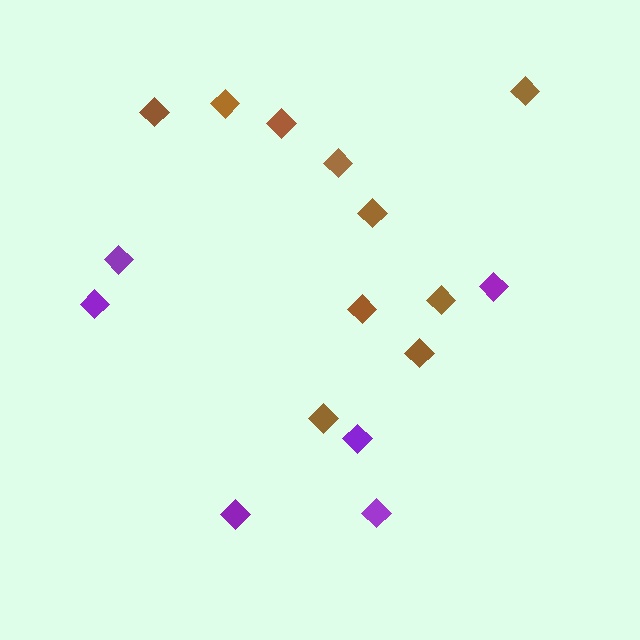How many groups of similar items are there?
There are 2 groups: one group of purple diamonds (6) and one group of brown diamonds (10).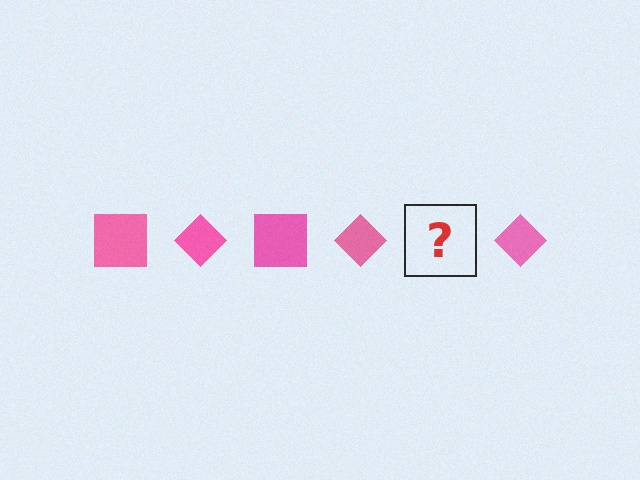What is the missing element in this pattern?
The missing element is a pink square.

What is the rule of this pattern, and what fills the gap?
The rule is that the pattern cycles through square, diamond shapes in pink. The gap should be filled with a pink square.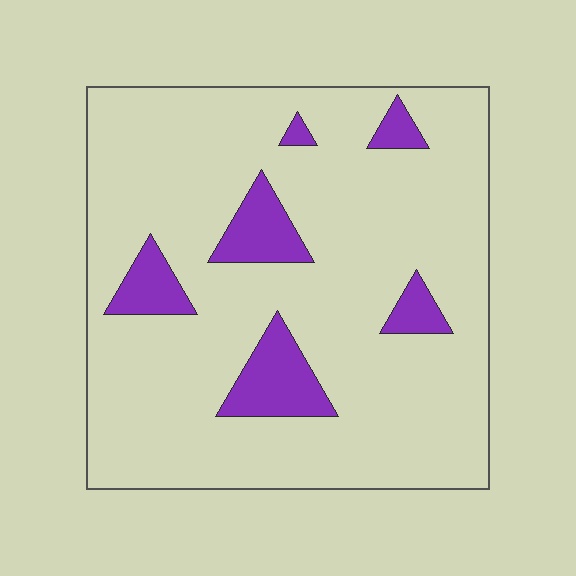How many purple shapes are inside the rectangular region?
6.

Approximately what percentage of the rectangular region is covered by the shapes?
Approximately 15%.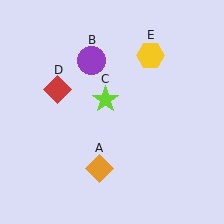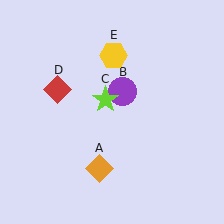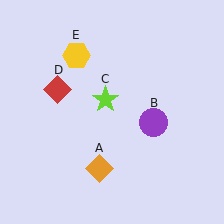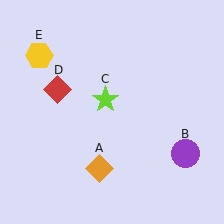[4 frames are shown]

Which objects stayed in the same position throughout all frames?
Orange diamond (object A) and lime star (object C) and red diamond (object D) remained stationary.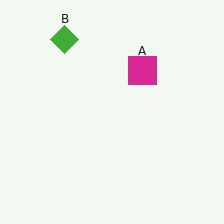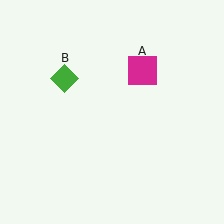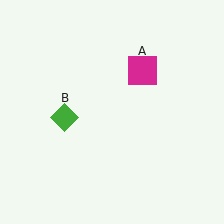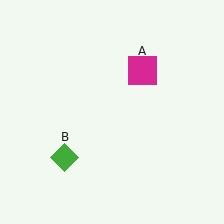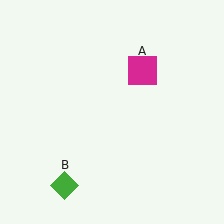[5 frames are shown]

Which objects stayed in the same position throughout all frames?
Magenta square (object A) remained stationary.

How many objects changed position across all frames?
1 object changed position: green diamond (object B).